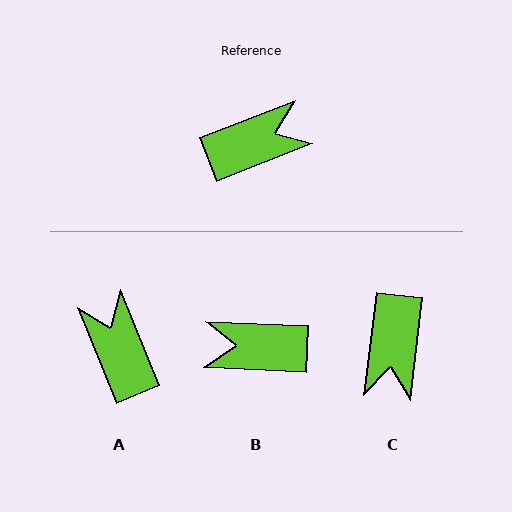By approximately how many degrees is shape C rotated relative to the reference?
Approximately 118 degrees clockwise.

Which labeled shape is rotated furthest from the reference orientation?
B, about 156 degrees away.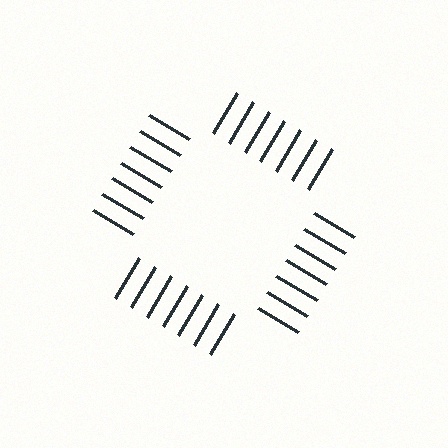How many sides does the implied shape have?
4 sides — the line-ends trace a square.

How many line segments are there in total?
28 — 7 along each of the 4 edges.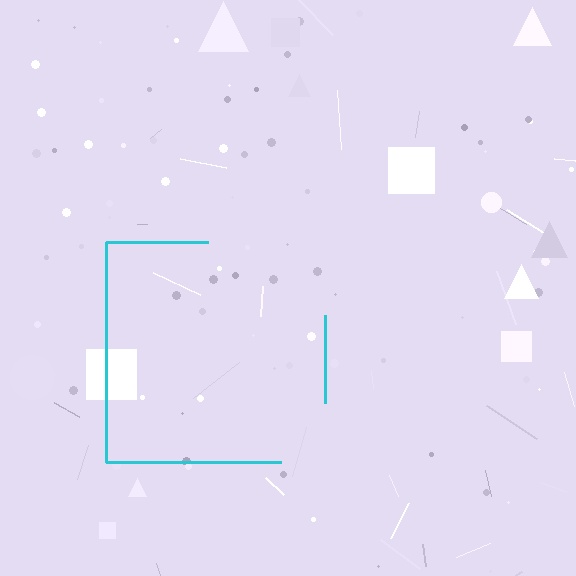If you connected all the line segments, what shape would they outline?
They would outline a square.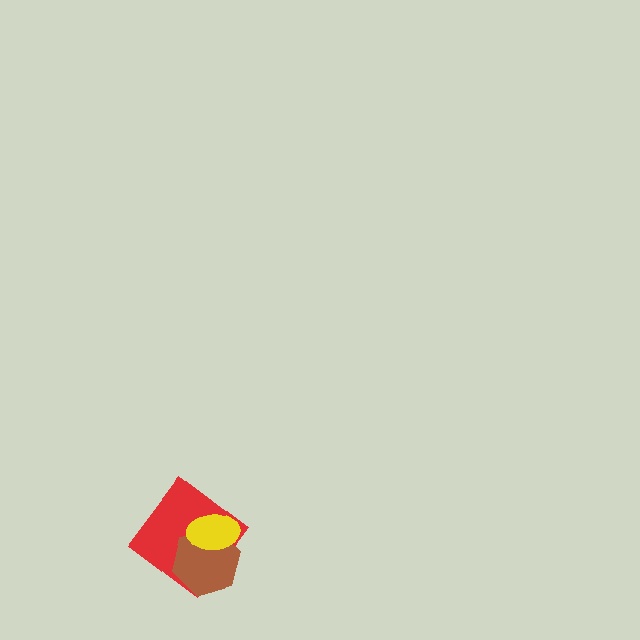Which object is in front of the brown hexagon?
The yellow ellipse is in front of the brown hexagon.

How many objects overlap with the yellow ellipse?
2 objects overlap with the yellow ellipse.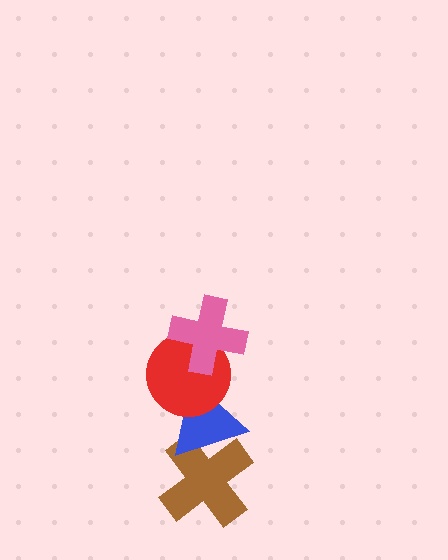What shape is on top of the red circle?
The pink cross is on top of the red circle.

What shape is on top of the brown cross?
The blue triangle is on top of the brown cross.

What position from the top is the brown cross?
The brown cross is 4th from the top.